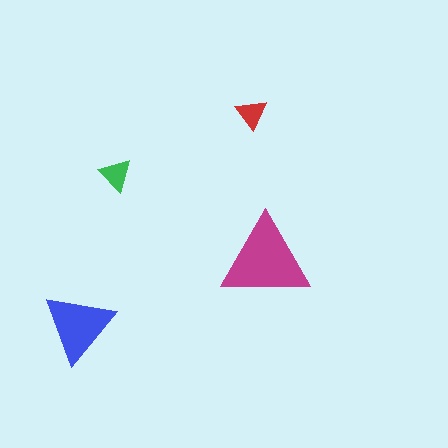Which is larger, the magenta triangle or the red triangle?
The magenta one.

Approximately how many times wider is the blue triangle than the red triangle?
About 2.5 times wider.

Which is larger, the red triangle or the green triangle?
The green one.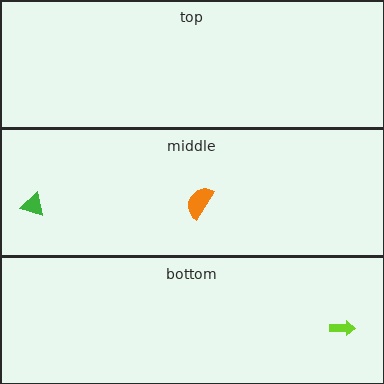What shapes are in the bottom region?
The lime arrow.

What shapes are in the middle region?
The green triangle, the orange semicircle.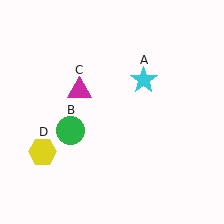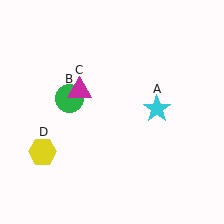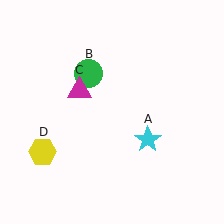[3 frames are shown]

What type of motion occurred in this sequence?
The cyan star (object A), green circle (object B) rotated clockwise around the center of the scene.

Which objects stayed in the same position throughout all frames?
Magenta triangle (object C) and yellow hexagon (object D) remained stationary.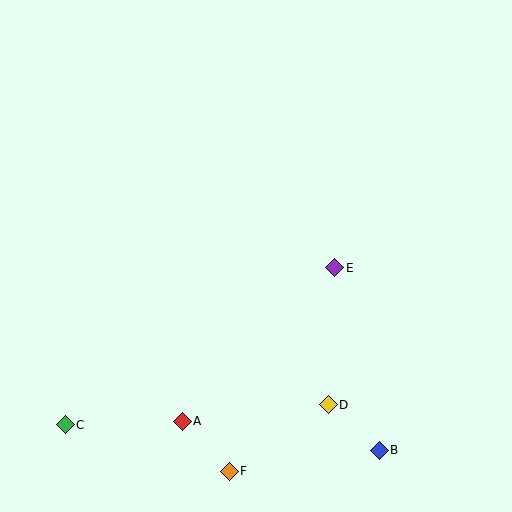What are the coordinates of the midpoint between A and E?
The midpoint between A and E is at (258, 344).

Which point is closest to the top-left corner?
Point E is closest to the top-left corner.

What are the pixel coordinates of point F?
Point F is at (229, 471).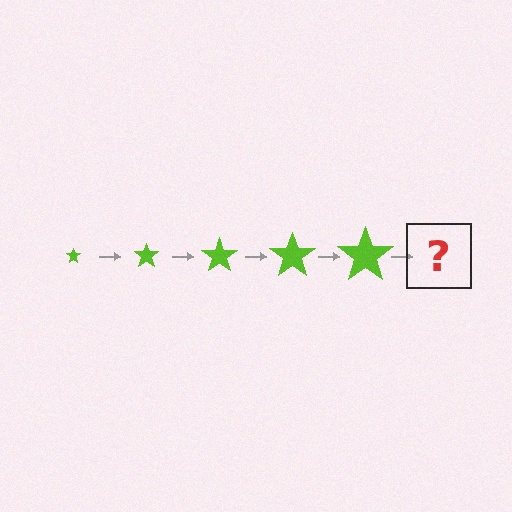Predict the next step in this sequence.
The next step is a lime star, larger than the previous one.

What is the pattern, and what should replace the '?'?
The pattern is that the star gets progressively larger each step. The '?' should be a lime star, larger than the previous one.